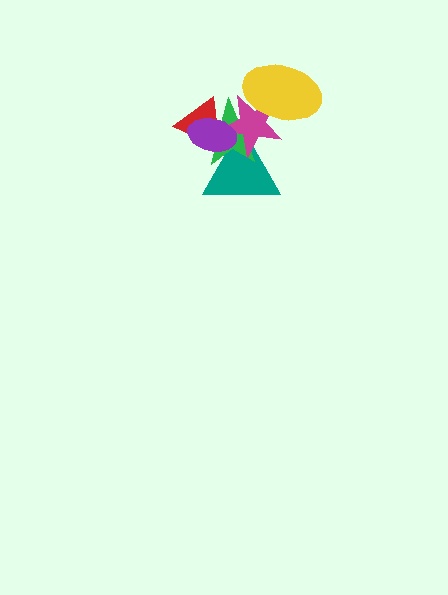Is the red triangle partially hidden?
Yes, it is partially covered by another shape.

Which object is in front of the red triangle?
The purple ellipse is in front of the red triangle.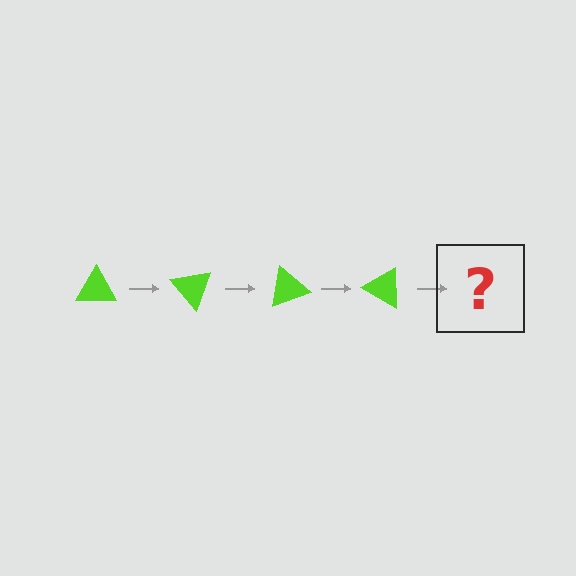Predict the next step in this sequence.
The next step is a lime triangle rotated 200 degrees.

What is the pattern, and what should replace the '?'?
The pattern is that the triangle rotates 50 degrees each step. The '?' should be a lime triangle rotated 200 degrees.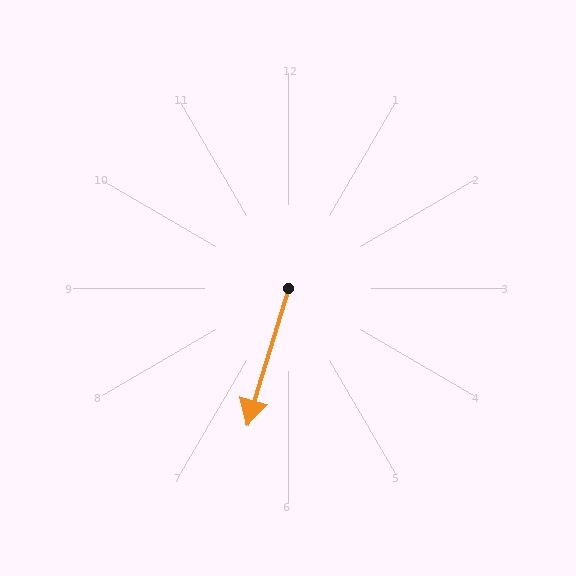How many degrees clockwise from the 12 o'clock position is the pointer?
Approximately 197 degrees.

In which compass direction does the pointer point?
South.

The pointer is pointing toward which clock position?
Roughly 7 o'clock.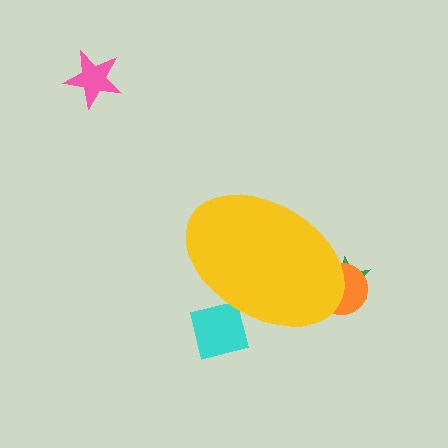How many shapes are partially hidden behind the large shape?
3 shapes are partially hidden.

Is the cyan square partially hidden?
Yes, the cyan square is partially hidden behind the yellow ellipse.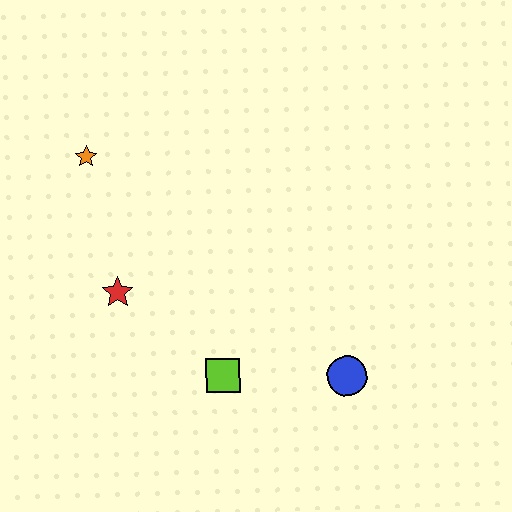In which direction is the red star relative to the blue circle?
The red star is to the left of the blue circle.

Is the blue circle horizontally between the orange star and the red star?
No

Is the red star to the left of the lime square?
Yes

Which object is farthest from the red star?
The blue circle is farthest from the red star.